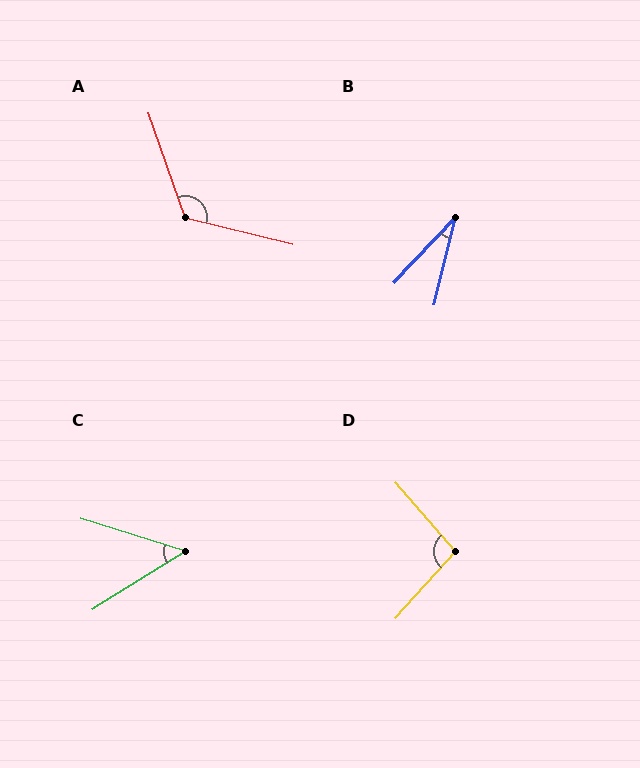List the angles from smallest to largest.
B (29°), C (49°), D (97°), A (123°).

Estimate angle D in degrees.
Approximately 97 degrees.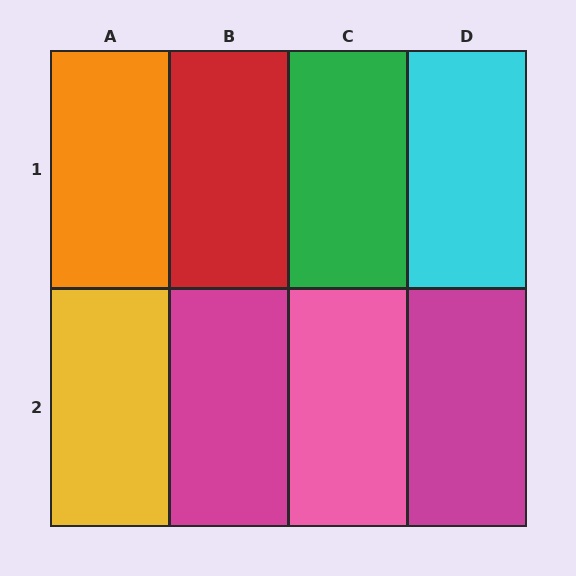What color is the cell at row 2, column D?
Magenta.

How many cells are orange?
1 cell is orange.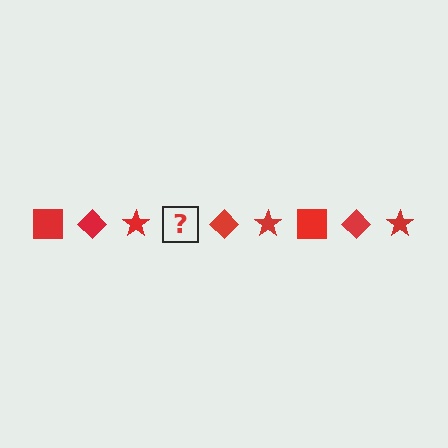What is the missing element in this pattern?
The missing element is a red square.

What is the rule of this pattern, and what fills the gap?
The rule is that the pattern cycles through square, diamond, star shapes in red. The gap should be filled with a red square.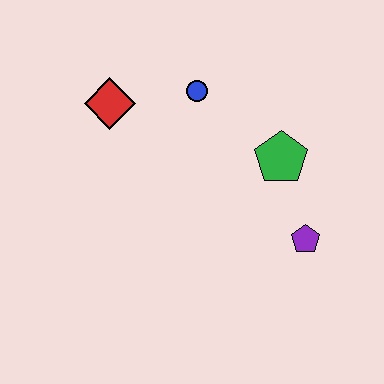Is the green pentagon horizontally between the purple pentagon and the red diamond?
Yes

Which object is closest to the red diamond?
The blue circle is closest to the red diamond.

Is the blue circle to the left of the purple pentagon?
Yes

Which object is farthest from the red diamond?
The purple pentagon is farthest from the red diamond.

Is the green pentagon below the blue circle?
Yes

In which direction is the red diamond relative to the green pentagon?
The red diamond is to the left of the green pentagon.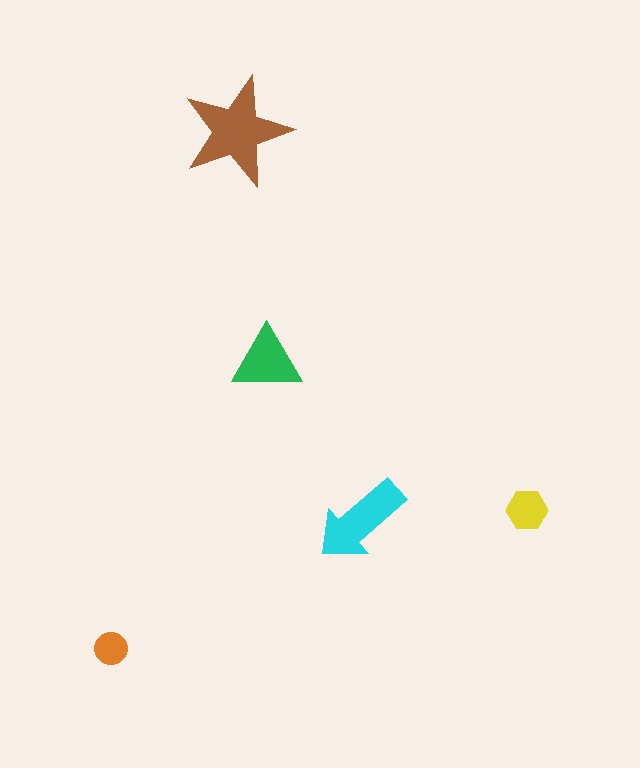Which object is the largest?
The brown star.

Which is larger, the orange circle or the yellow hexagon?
The yellow hexagon.